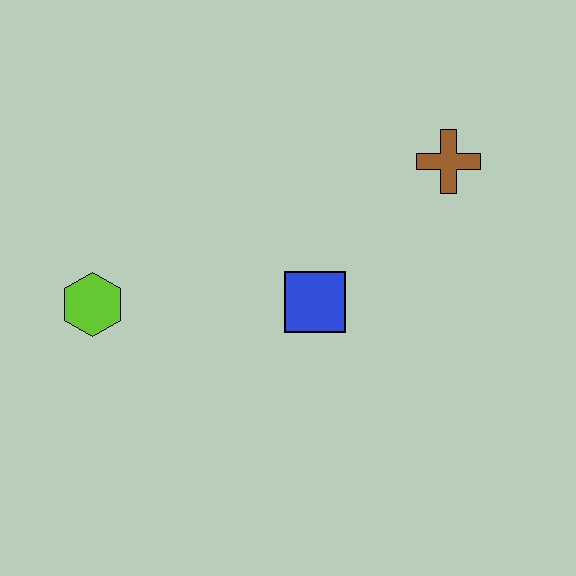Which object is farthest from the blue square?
The lime hexagon is farthest from the blue square.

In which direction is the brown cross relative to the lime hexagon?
The brown cross is to the right of the lime hexagon.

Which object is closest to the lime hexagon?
The blue square is closest to the lime hexagon.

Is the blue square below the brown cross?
Yes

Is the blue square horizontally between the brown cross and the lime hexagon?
Yes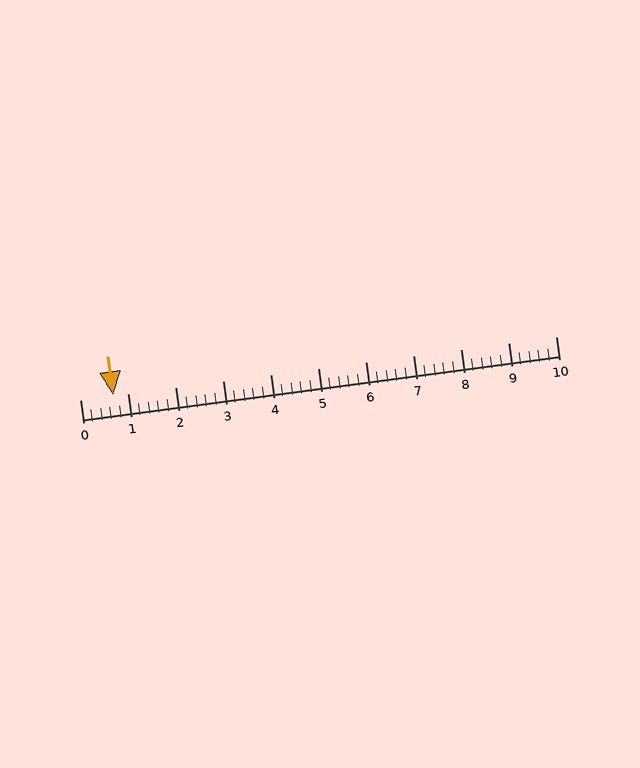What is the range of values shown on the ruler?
The ruler shows values from 0 to 10.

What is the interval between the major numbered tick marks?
The major tick marks are spaced 1 units apart.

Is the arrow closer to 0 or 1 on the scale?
The arrow is closer to 1.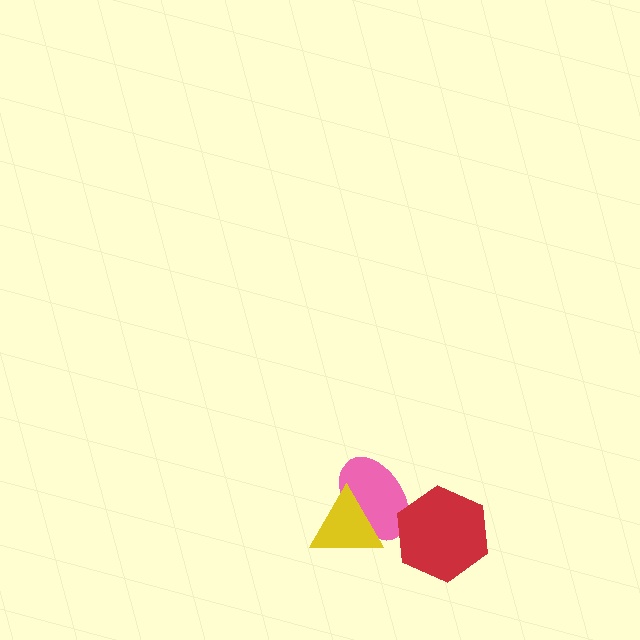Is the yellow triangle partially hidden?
No, no other shape covers it.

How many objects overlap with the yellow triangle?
1 object overlaps with the yellow triangle.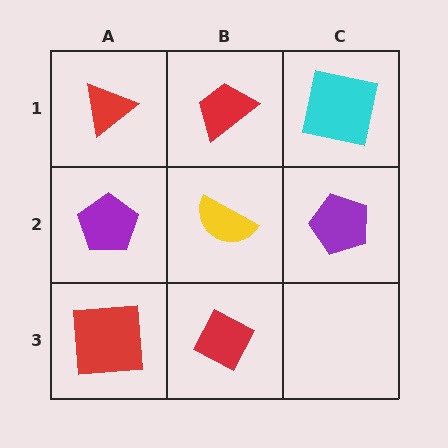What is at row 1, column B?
A red trapezoid.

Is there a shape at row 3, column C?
No, that cell is empty.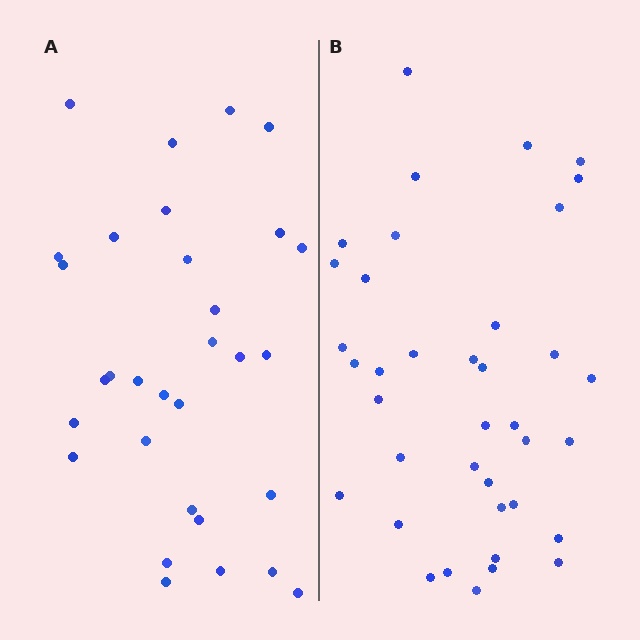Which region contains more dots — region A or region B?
Region B (the right region) has more dots.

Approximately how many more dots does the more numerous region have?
Region B has roughly 8 or so more dots than region A.